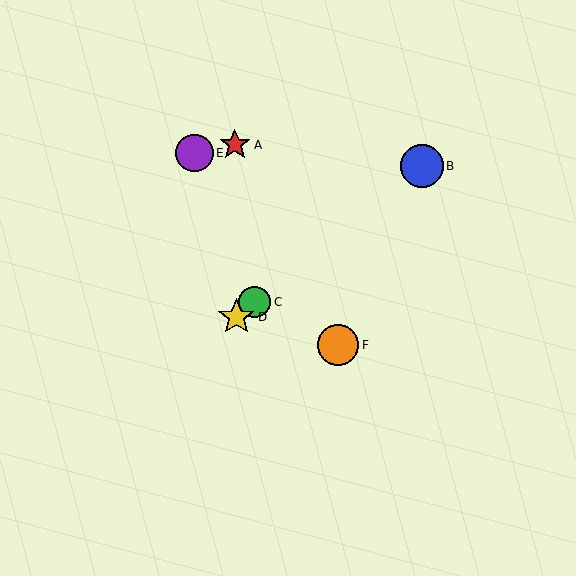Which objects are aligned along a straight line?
Objects B, C, D are aligned along a straight line.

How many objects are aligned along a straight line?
3 objects (B, C, D) are aligned along a straight line.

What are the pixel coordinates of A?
Object A is at (235, 145).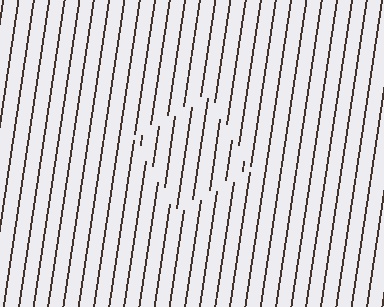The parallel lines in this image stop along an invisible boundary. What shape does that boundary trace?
An illusory square. The interior of the shape contains the same grating, shifted by half a period — the contour is defined by the phase discontinuity where line-ends from the inner and outer gratings abut.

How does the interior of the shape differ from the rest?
The interior of the shape contains the same grating, shifted by half a period — the contour is defined by the phase discontinuity where line-ends from the inner and outer gratings abut.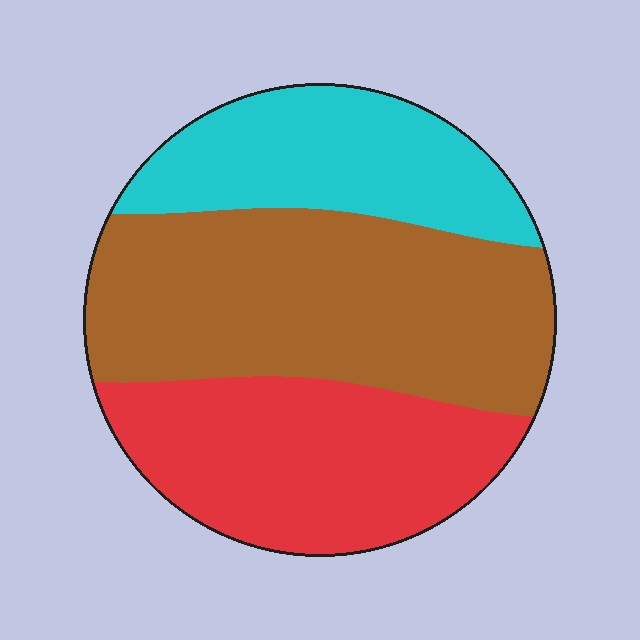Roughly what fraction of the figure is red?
Red covers about 30% of the figure.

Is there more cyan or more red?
Red.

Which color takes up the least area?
Cyan, at roughly 25%.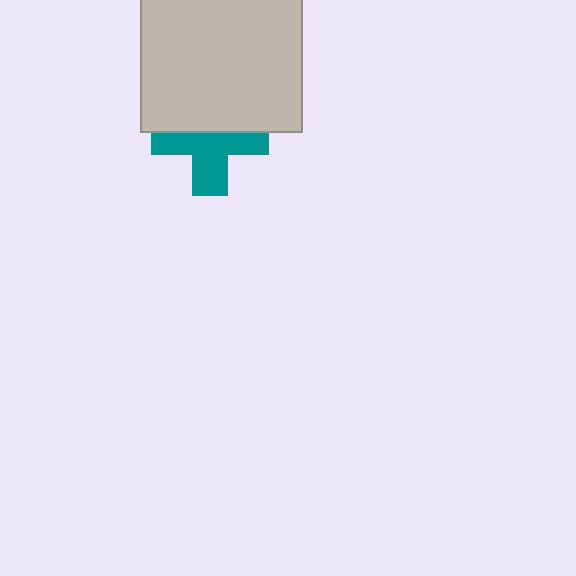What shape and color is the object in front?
The object in front is a light gray square.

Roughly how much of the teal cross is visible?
About half of it is visible (roughly 56%).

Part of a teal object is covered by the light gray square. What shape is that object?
It is a cross.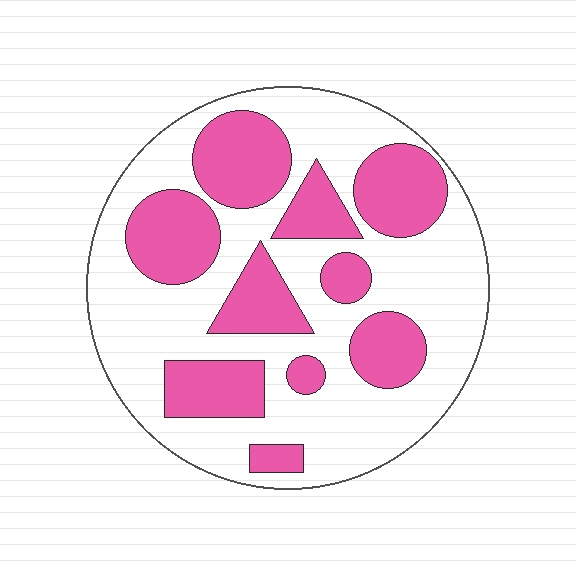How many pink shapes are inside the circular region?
10.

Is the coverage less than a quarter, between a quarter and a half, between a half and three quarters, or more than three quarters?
Between a quarter and a half.